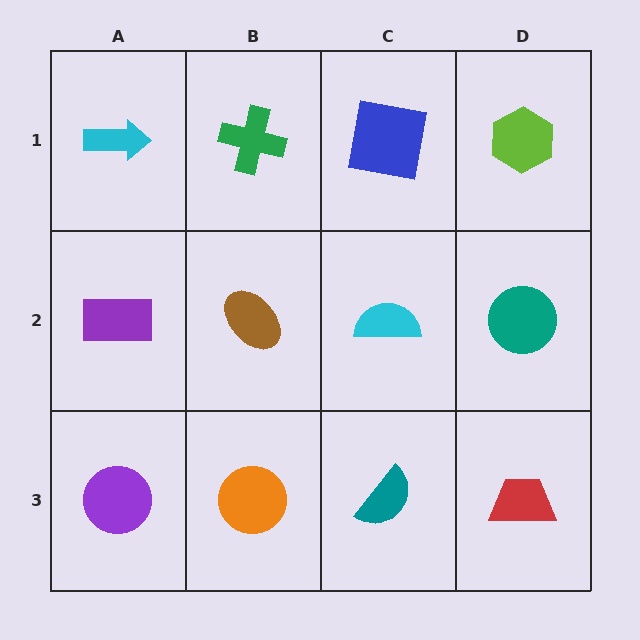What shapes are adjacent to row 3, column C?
A cyan semicircle (row 2, column C), an orange circle (row 3, column B), a red trapezoid (row 3, column D).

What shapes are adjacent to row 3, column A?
A purple rectangle (row 2, column A), an orange circle (row 3, column B).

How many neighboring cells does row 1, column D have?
2.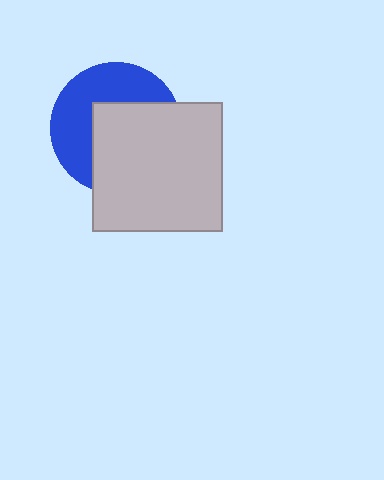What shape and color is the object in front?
The object in front is a light gray square.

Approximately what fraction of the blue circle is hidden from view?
Roughly 54% of the blue circle is hidden behind the light gray square.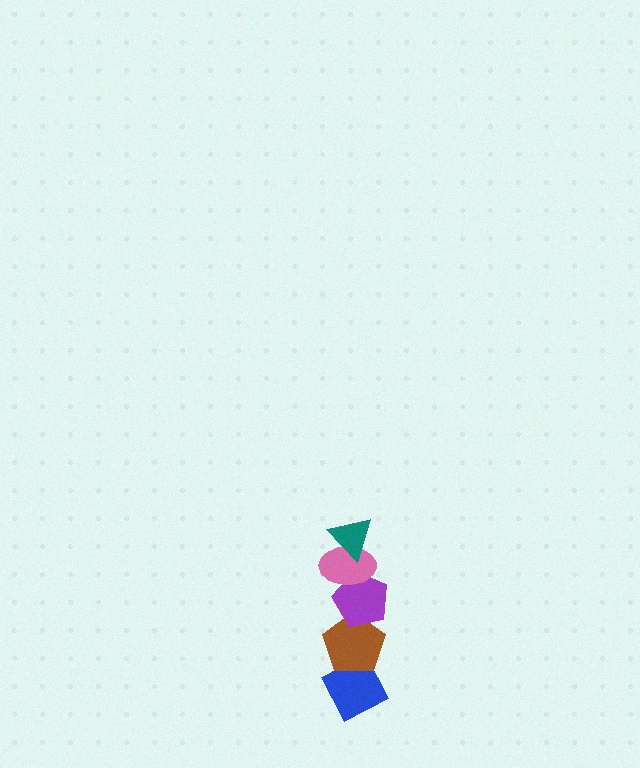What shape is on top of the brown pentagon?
The purple pentagon is on top of the brown pentagon.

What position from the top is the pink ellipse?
The pink ellipse is 2nd from the top.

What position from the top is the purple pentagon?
The purple pentagon is 3rd from the top.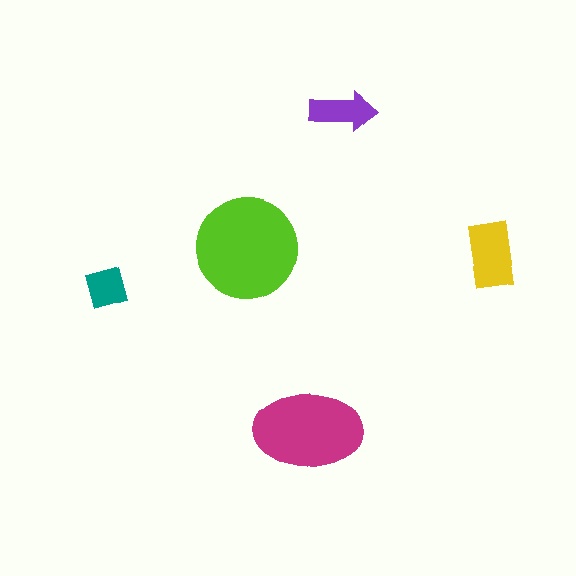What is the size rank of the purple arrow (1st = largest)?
4th.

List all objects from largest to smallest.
The lime circle, the magenta ellipse, the yellow rectangle, the purple arrow, the teal diamond.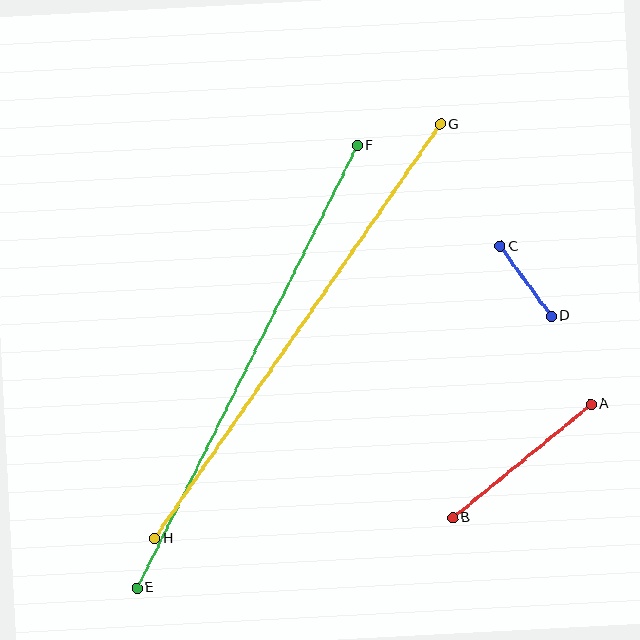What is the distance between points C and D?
The distance is approximately 87 pixels.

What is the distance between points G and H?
The distance is approximately 503 pixels.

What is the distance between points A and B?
The distance is approximately 179 pixels.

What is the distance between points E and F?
The distance is approximately 495 pixels.